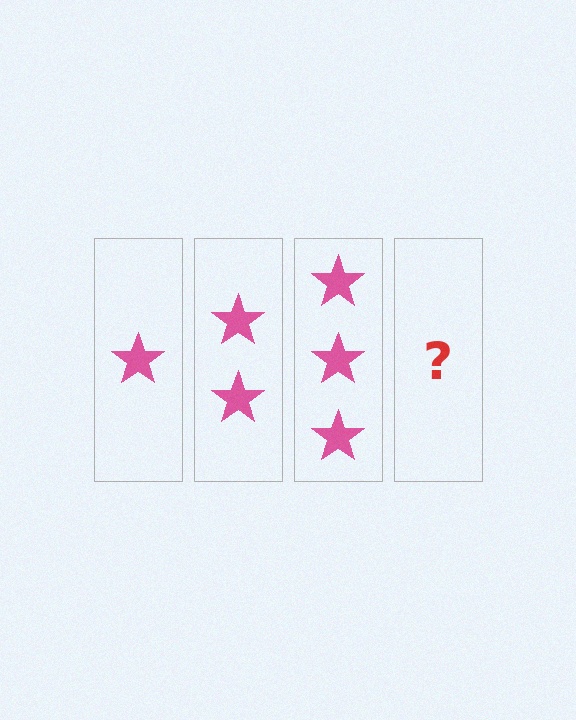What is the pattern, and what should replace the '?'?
The pattern is that each step adds one more star. The '?' should be 4 stars.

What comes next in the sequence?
The next element should be 4 stars.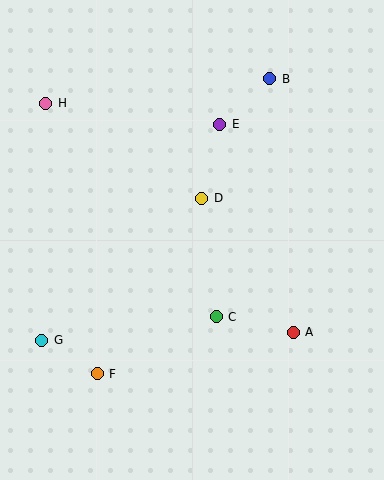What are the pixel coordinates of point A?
Point A is at (293, 332).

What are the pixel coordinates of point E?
Point E is at (220, 124).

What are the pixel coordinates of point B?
Point B is at (270, 79).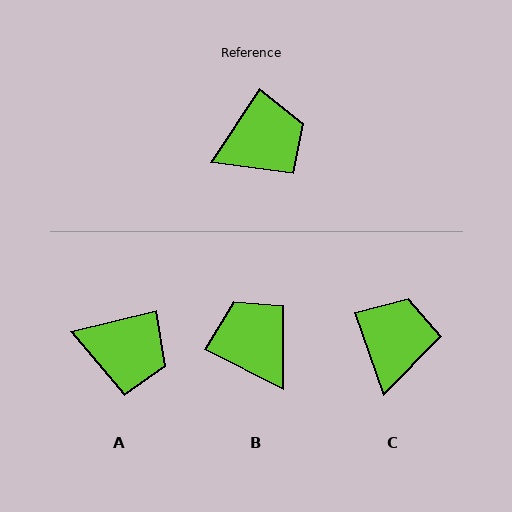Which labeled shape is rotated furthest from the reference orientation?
B, about 97 degrees away.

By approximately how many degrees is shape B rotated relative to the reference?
Approximately 97 degrees counter-clockwise.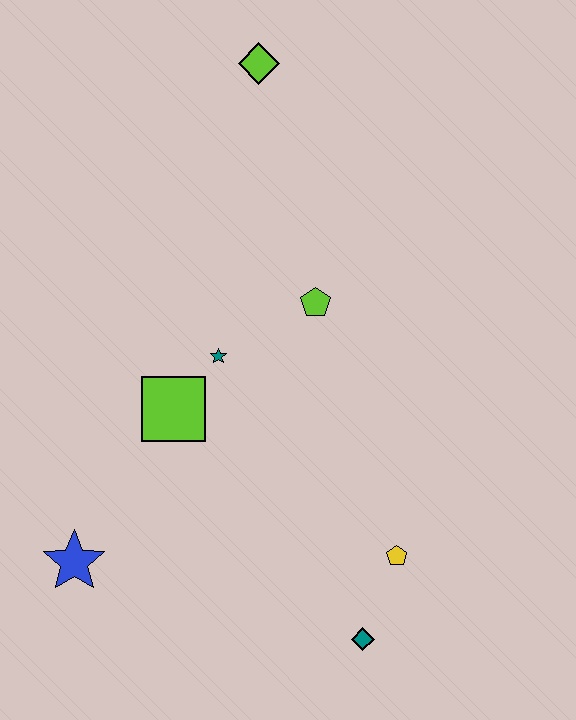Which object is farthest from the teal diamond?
The lime diamond is farthest from the teal diamond.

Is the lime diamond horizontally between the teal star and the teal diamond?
Yes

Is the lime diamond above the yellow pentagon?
Yes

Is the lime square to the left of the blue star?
No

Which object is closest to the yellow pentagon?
The teal diamond is closest to the yellow pentagon.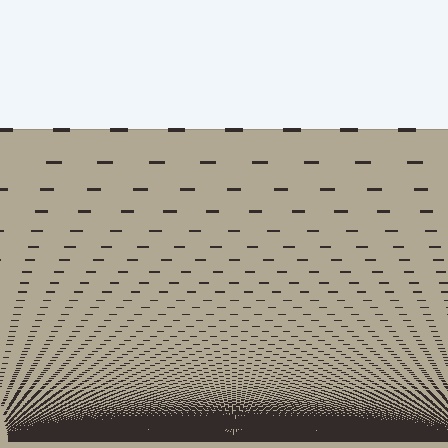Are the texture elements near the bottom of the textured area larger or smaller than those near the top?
Smaller. The gradient is inverted — elements near the bottom are smaller and denser.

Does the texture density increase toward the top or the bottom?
Density increases toward the bottom.